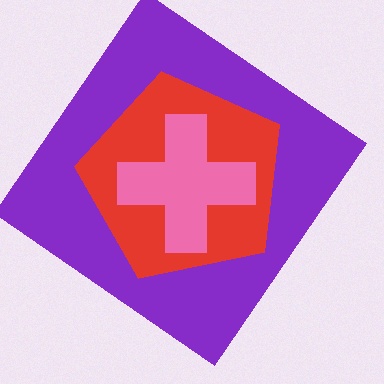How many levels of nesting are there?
3.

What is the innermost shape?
The pink cross.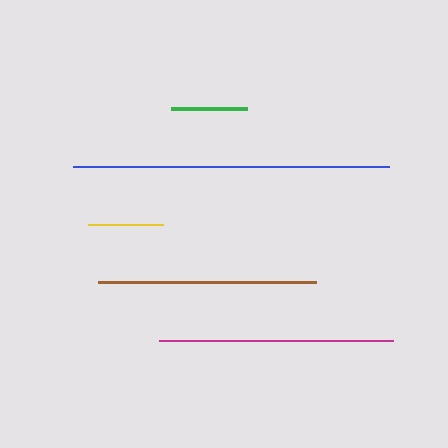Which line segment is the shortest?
The yellow line is the shortest at approximately 74 pixels.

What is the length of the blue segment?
The blue segment is approximately 316 pixels long.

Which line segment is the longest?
The blue line is the longest at approximately 316 pixels.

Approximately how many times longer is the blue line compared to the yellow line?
The blue line is approximately 4.3 times the length of the yellow line.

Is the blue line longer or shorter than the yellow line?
The blue line is longer than the yellow line.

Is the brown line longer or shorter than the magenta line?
The magenta line is longer than the brown line.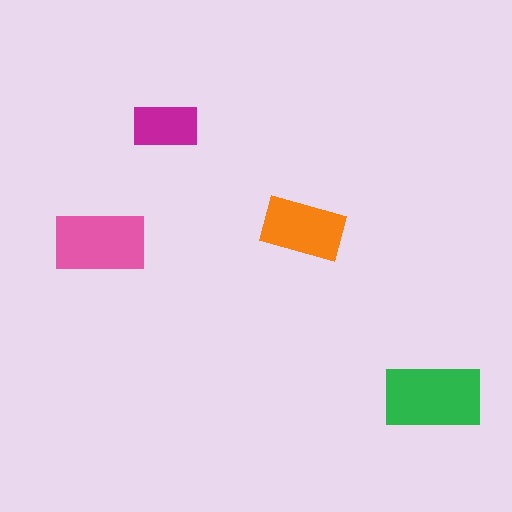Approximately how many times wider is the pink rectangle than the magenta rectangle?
About 1.5 times wider.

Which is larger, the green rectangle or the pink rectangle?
The green one.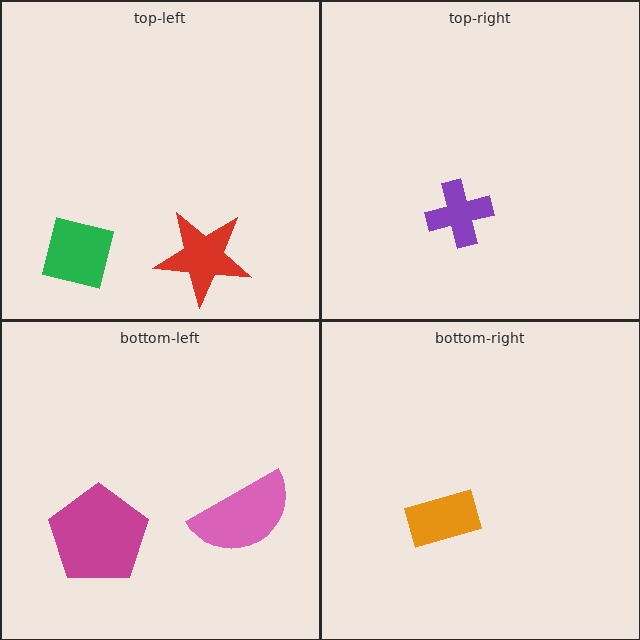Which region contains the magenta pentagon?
The bottom-left region.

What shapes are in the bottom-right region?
The orange rectangle.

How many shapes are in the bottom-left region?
2.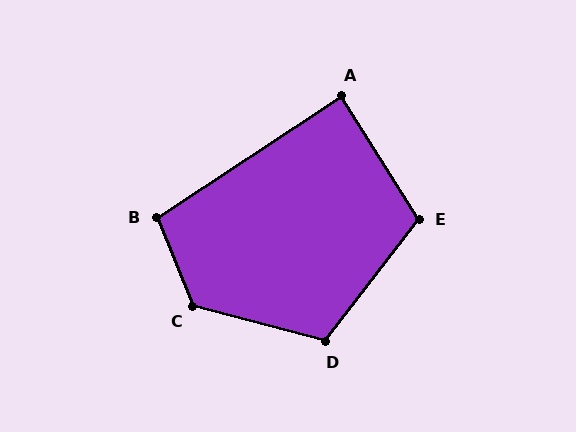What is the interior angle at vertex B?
Approximately 101 degrees (obtuse).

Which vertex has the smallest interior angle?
A, at approximately 89 degrees.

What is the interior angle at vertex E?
Approximately 110 degrees (obtuse).